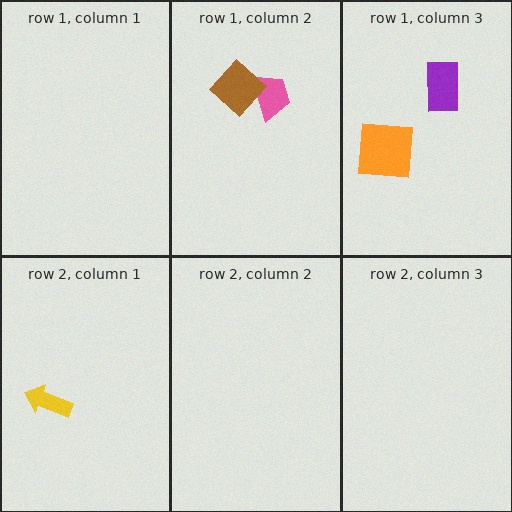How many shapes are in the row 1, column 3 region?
2.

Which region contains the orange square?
The row 1, column 3 region.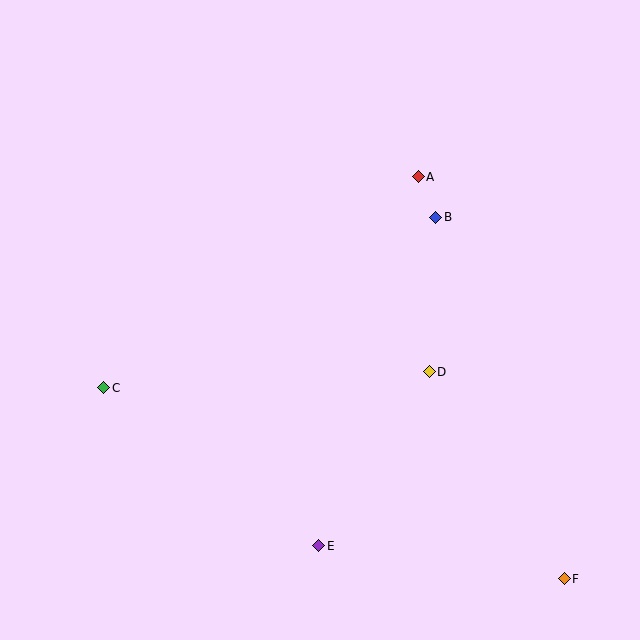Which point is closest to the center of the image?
Point D at (429, 372) is closest to the center.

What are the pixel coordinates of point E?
Point E is at (319, 546).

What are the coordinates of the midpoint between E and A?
The midpoint between E and A is at (368, 361).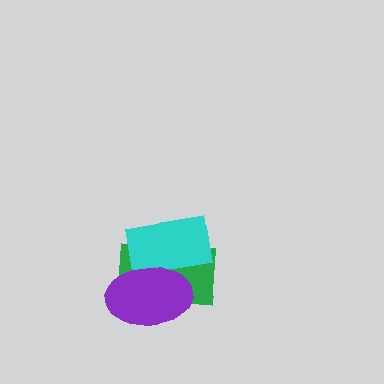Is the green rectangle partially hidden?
Yes, it is partially covered by another shape.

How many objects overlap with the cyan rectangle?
2 objects overlap with the cyan rectangle.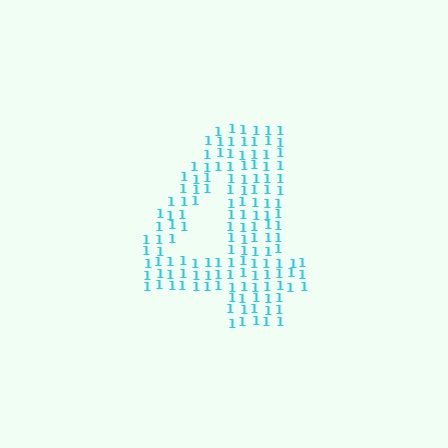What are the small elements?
The small elements are digit 1's.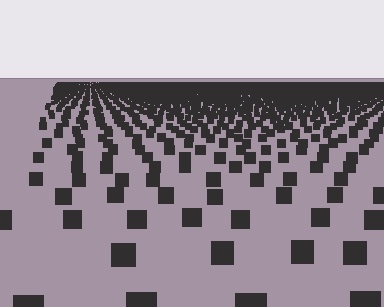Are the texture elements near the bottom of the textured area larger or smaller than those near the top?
Larger. Near the bottom, elements are closer to the viewer and appear at a bigger on-screen size.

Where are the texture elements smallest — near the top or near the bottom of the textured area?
Near the top.